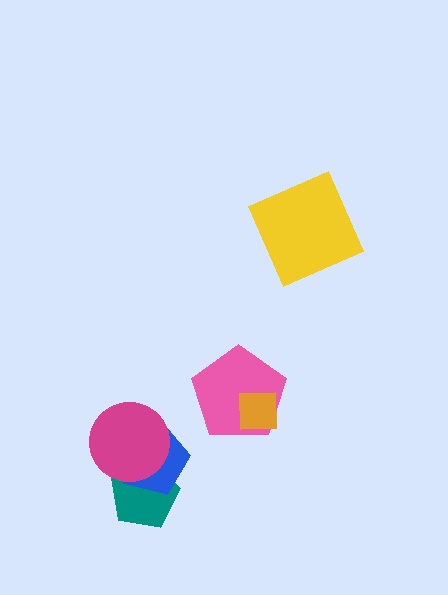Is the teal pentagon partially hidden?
Yes, it is partially covered by another shape.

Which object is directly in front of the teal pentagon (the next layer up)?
The blue pentagon is directly in front of the teal pentagon.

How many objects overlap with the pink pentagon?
1 object overlaps with the pink pentagon.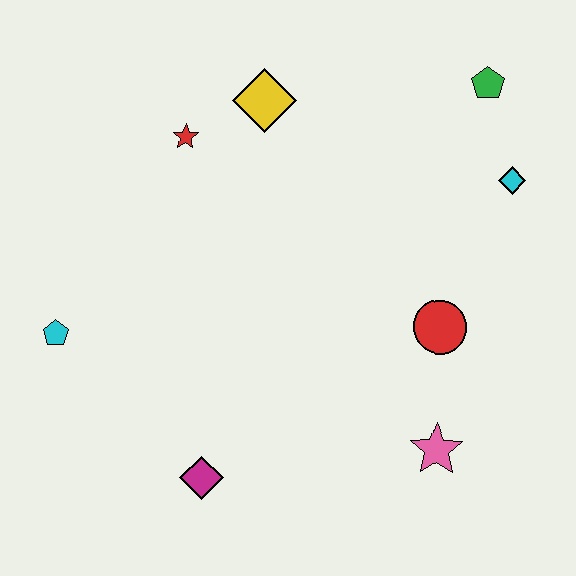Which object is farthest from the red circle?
The cyan pentagon is farthest from the red circle.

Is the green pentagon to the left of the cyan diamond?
Yes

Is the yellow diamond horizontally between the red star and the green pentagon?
Yes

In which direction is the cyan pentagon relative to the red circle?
The cyan pentagon is to the left of the red circle.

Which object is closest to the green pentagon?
The cyan diamond is closest to the green pentagon.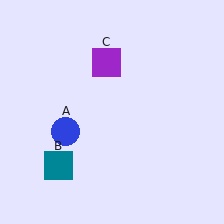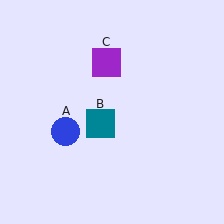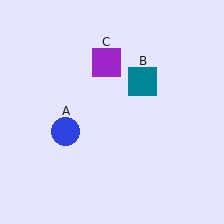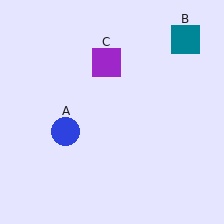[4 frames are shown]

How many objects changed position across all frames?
1 object changed position: teal square (object B).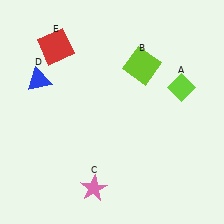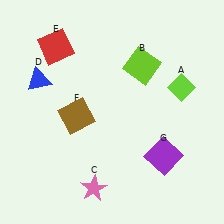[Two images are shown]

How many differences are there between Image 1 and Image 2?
There are 2 differences between the two images.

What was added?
A brown square (F), a purple square (G) were added in Image 2.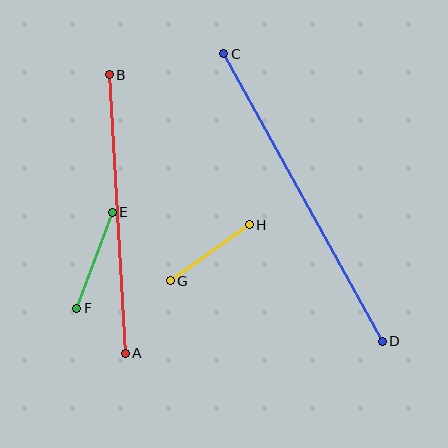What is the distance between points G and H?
The distance is approximately 97 pixels.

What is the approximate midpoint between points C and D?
The midpoint is at approximately (303, 197) pixels.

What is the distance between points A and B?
The distance is approximately 279 pixels.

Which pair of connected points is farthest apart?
Points C and D are farthest apart.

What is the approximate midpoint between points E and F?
The midpoint is at approximately (94, 260) pixels.